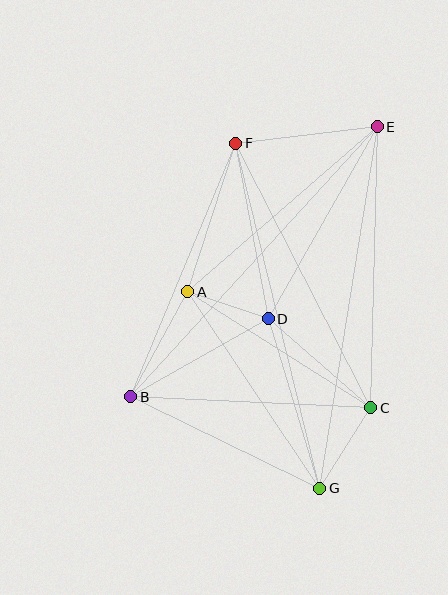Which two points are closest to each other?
Points A and D are closest to each other.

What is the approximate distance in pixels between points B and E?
The distance between B and E is approximately 365 pixels.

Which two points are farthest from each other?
Points E and G are farthest from each other.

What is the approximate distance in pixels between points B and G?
The distance between B and G is approximately 210 pixels.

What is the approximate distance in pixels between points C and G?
The distance between C and G is approximately 95 pixels.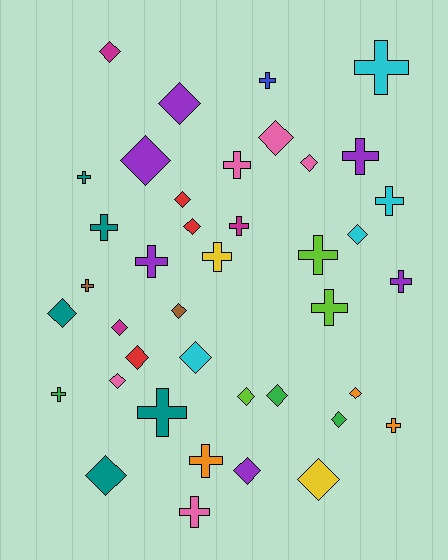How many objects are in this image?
There are 40 objects.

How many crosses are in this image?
There are 19 crosses.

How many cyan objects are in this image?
There are 4 cyan objects.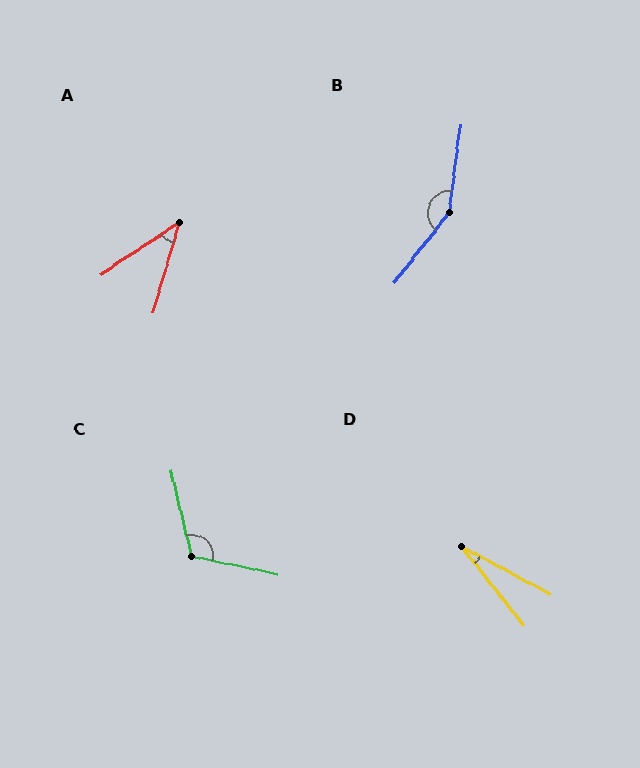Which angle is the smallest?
D, at approximately 23 degrees.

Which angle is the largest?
B, at approximately 149 degrees.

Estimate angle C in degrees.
Approximately 115 degrees.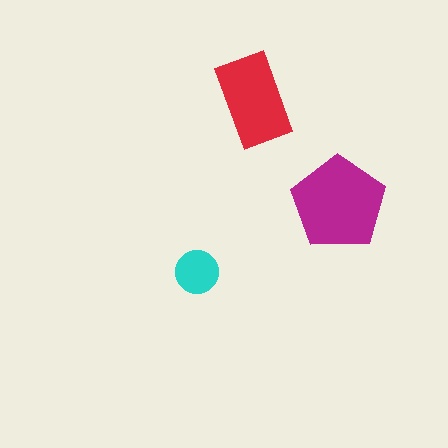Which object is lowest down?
The cyan circle is bottommost.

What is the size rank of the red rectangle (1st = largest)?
2nd.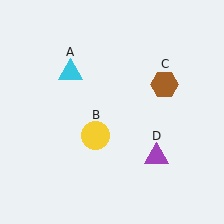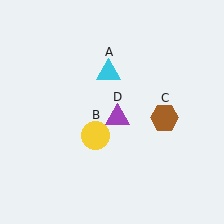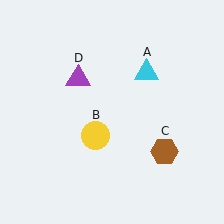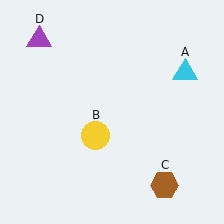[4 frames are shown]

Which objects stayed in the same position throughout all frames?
Yellow circle (object B) remained stationary.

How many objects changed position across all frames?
3 objects changed position: cyan triangle (object A), brown hexagon (object C), purple triangle (object D).